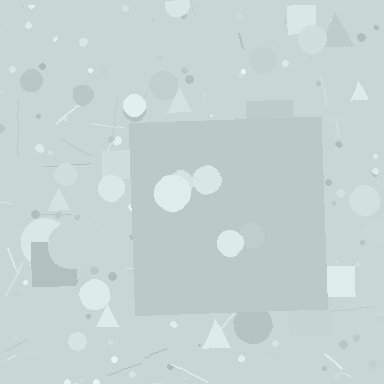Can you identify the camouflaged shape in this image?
The camouflaged shape is a square.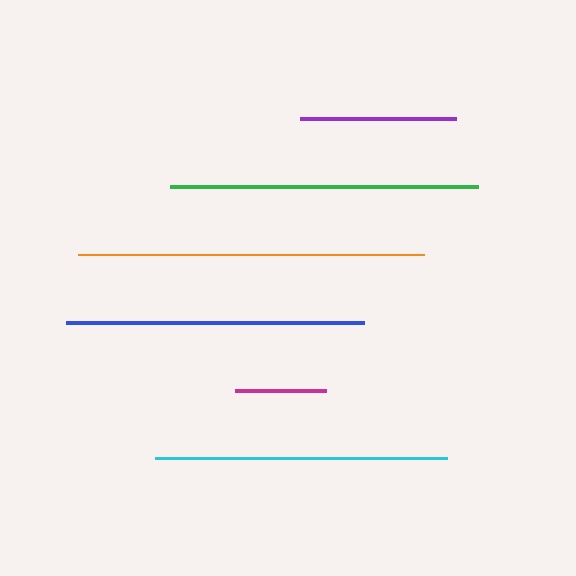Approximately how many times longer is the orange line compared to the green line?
The orange line is approximately 1.1 times the length of the green line.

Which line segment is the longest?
The orange line is the longest at approximately 346 pixels.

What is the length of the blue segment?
The blue segment is approximately 298 pixels long.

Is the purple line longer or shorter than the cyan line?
The cyan line is longer than the purple line.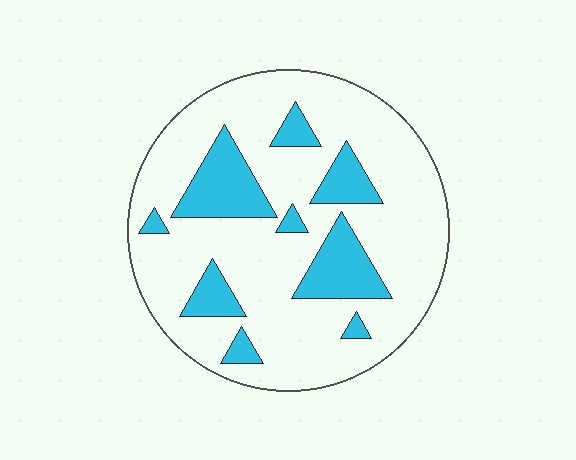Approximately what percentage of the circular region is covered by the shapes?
Approximately 20%.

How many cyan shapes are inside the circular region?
9.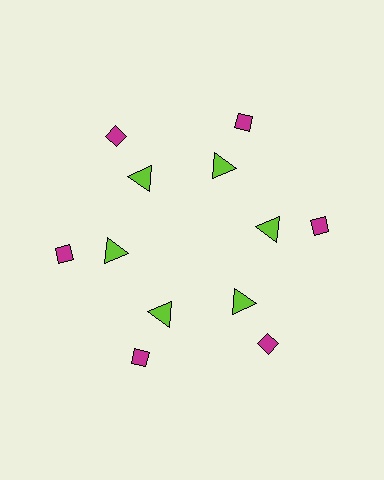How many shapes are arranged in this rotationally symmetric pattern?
There are 12 shapes, arranged in 6 groups of 2.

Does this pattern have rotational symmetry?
Yes, this pattern has 6-fold rotational symmetry. It looks the same after rotating 60 degrees around the center.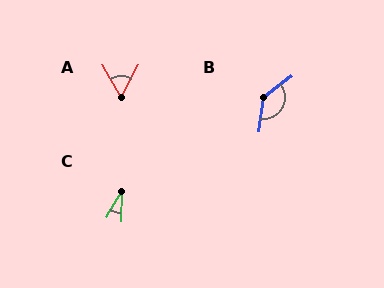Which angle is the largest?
B, at approximately 134 degrees.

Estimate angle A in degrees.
Approximately 58 degrees.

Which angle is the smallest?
C, at approximately 29 degrees.